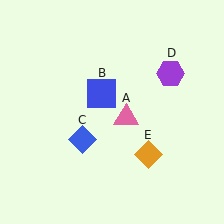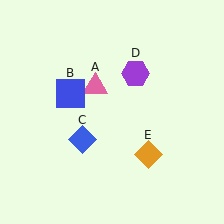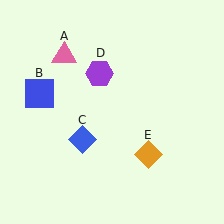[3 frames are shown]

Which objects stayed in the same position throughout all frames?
Blue diamond (object C) and orange diamond (object E) remained stationary.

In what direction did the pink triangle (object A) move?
The pink triangle (object A) moved up and to the left.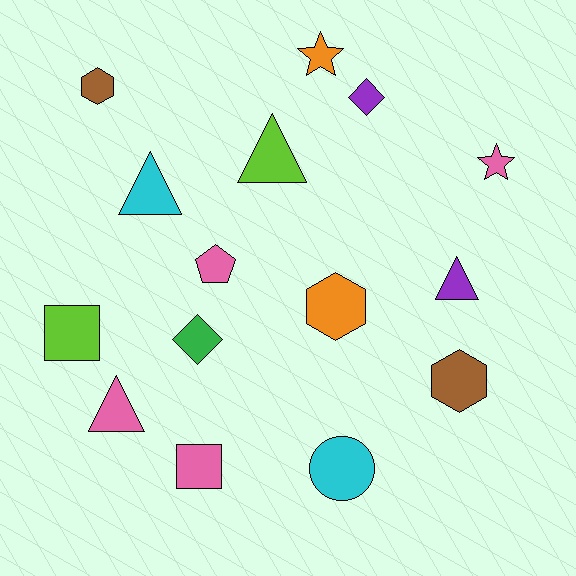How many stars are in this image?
There are 2 stars.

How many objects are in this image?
There are 15 objects.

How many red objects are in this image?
There are no red objects.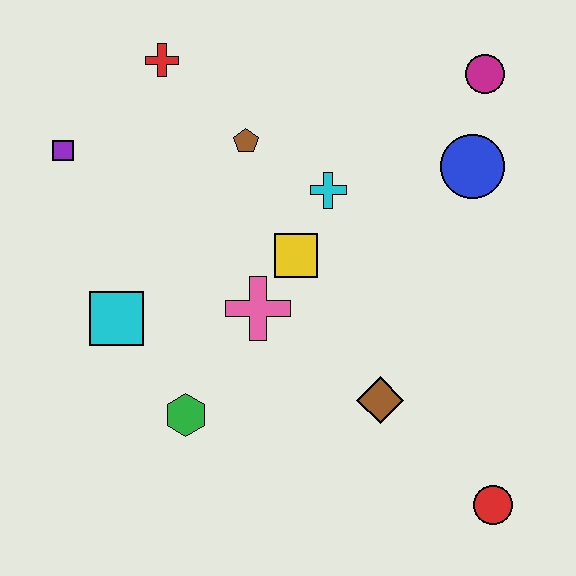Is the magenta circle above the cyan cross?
Yes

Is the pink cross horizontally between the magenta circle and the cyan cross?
No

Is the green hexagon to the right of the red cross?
Yes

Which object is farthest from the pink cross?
The magenta circle is farthest from the pink cross.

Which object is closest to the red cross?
The brown pentagon is closest to the red cross.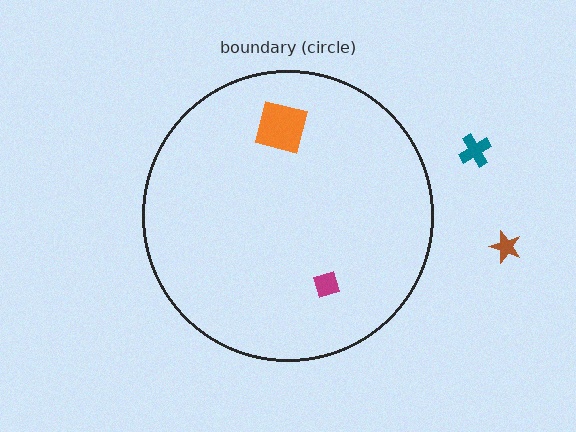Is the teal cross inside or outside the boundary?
Outside.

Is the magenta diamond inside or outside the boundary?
Inside.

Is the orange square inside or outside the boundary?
Inside.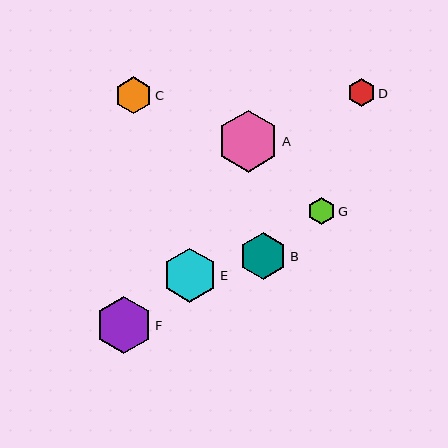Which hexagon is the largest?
Hexagon A is the largest with a size of approximately 62 pixels.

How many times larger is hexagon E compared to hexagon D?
Hexagon E is approximately 1.9 times the size of hexagon D.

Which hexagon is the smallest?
Hexagon G is the smallest with a size of approximately 28 pixels.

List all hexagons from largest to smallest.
From largest to smallest: A, F, E, B, C, D, G.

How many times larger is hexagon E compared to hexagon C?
Hexagon E is approximately 1.5 times the size of hexagon C.